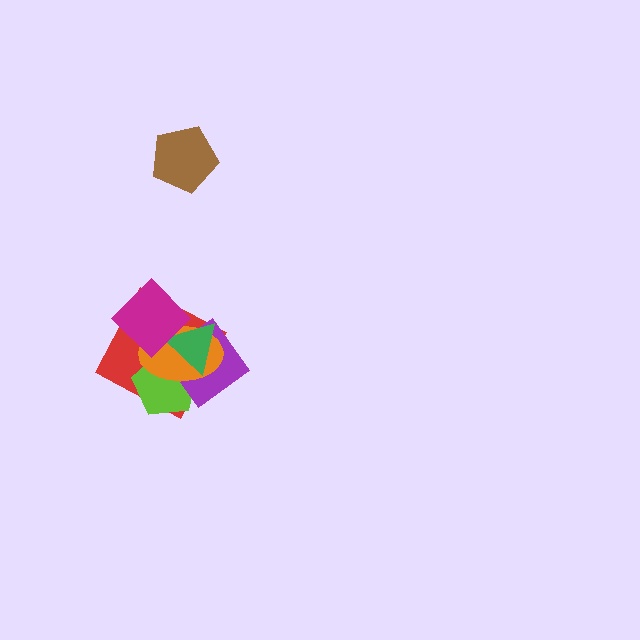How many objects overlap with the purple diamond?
5 objects overlap with the purple diamond.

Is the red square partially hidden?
Yes, it is partially covered by another shape.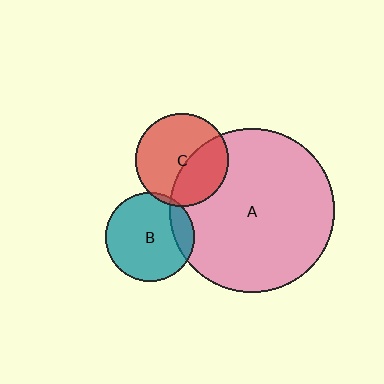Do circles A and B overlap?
Yes.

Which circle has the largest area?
Circle A (pink).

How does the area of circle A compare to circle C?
Approximately 3.1 times.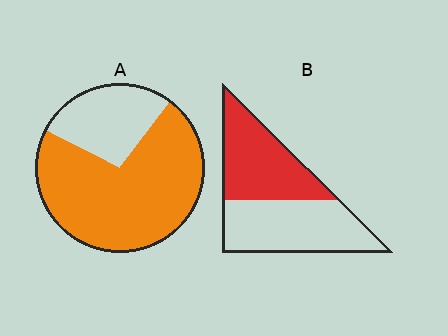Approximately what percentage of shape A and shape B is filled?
A is approximately 70% and B is approximately 45%.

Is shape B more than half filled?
Roughly half.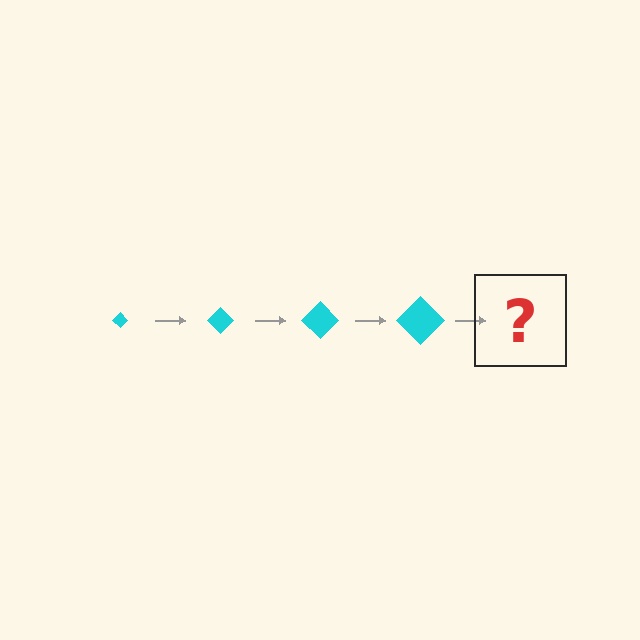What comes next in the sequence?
The next element should be a cyan diamond, larger than the previous one.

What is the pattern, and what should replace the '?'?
The pattern is that the diamond gets progressively larger each step. The '?' should be a cyan diamond, larger than the previous one.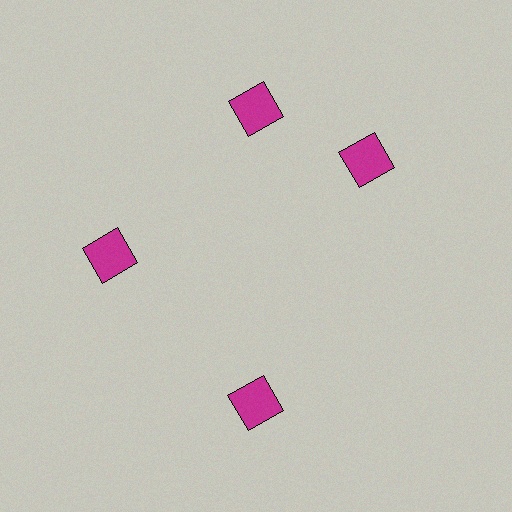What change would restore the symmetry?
The symmetry would be restored by rotating it back into even spacing with its neighbors so that all 4 squares sit at equal angles and equal distance from the center.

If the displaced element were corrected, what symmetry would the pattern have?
It would have 4-fold rotational symmetry — the pattern would map onto itself every 90 degrees.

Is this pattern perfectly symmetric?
No. The 4 magenta squares are arranged in a ring, but one element near the 3 o'clock position is rotated out of alignment along the ring, breaking the 4-fold rotational symmetry.